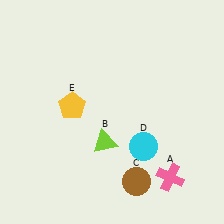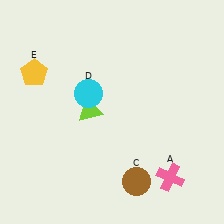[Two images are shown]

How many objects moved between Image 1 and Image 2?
3 objects moved between the two images.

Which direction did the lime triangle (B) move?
The lime triangle (B) moved up.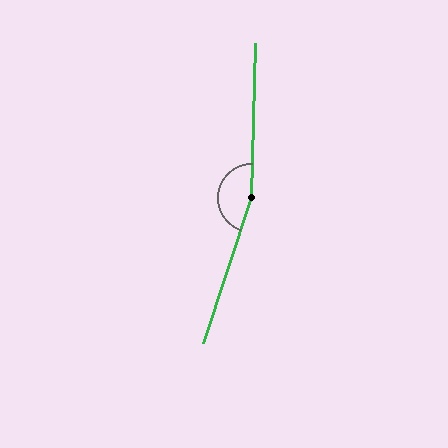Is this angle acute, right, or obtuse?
It is obtuse.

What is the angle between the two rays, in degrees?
Approximately 163 degrees.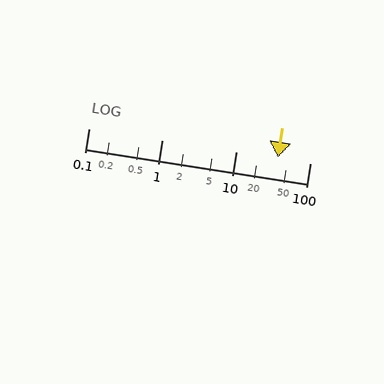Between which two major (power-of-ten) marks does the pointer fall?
The pointer is between 10 and 100.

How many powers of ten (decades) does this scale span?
The scale spans 3 decades, from 0.1 to 100.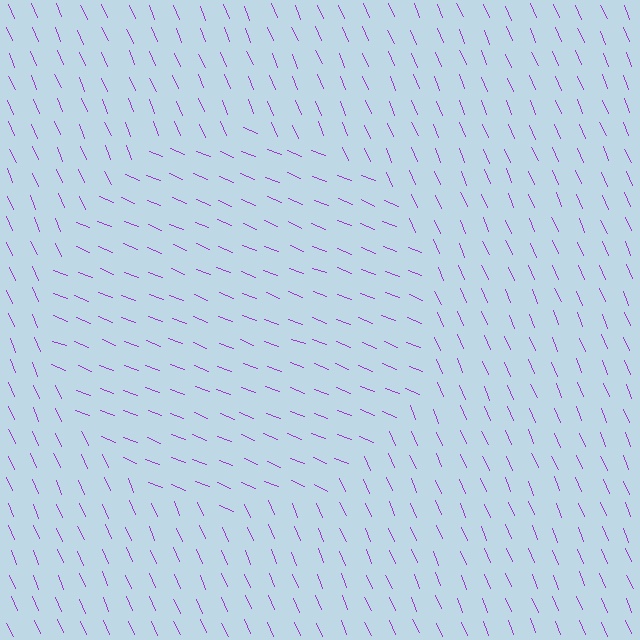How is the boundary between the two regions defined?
The boundary is defined purely by a change in line orientation (approximately 45 degrees difference). All lines are the same color and thickness.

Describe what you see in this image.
The image is filled with small purple line segments. A circle region in the image has lines oriented differently from the surrounding lines, creating a visible texture boundary.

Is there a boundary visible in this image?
Yes, there is a texture boundary formed by a change in line orientation.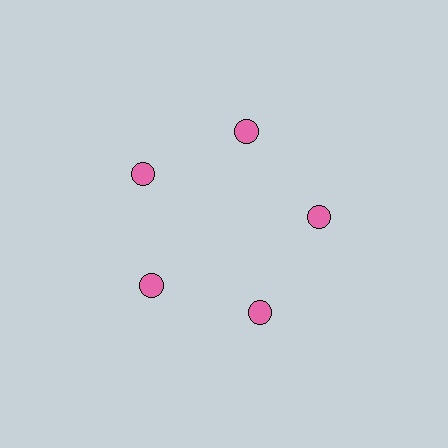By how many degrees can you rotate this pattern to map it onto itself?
The pattern maps onto itself every 72 degrees of rotation.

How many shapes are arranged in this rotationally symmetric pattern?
There are 5 shapes, arranged in 5 groups of 1.